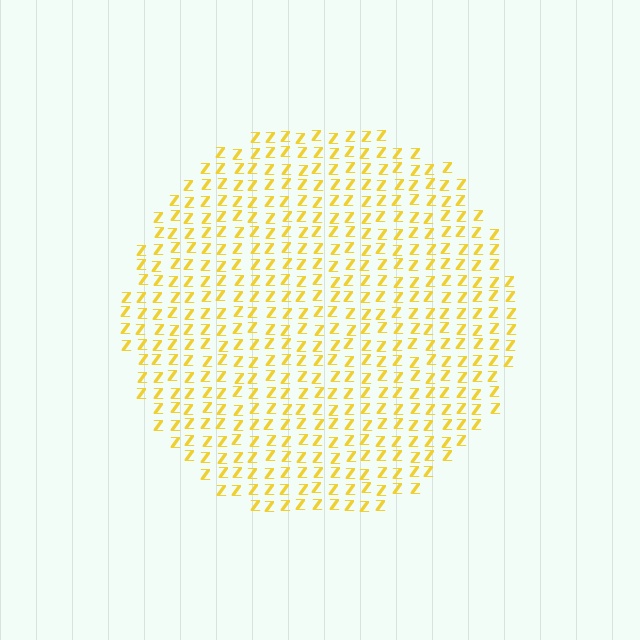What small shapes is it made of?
It is made of small letter Z's.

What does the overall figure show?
The overall figure shows a circle.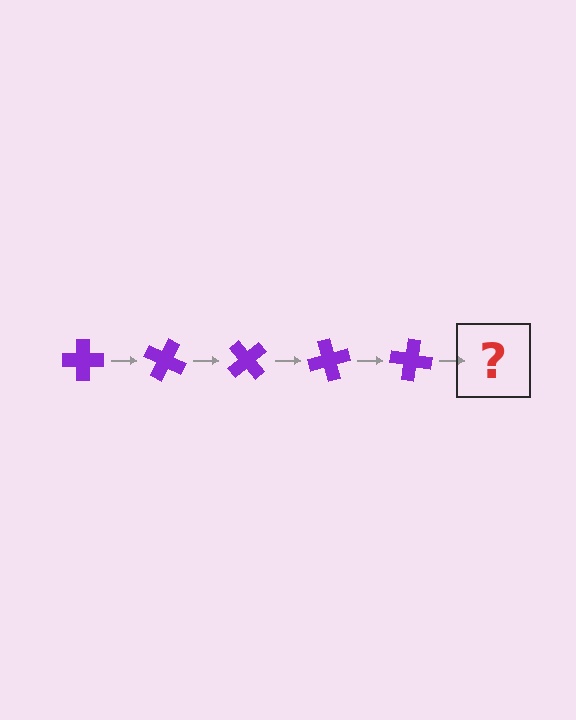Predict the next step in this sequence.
The next step is a purple cross rotated 125 degrees.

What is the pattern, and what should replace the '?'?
The pattern is that the cross rotates 25 degrees each step. The '?' should be a purple cross rotated 125 degrees.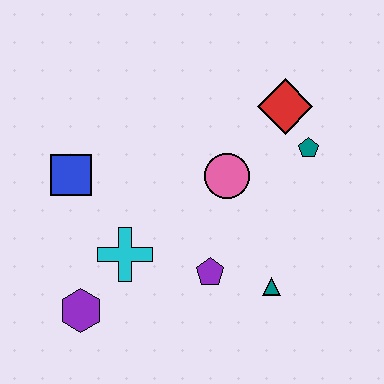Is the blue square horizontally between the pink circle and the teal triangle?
No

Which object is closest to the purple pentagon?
The teal triangle is closest to the purple pentagon.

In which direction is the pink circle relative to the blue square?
The pink circle is to the right of the blue square.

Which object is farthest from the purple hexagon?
The red diamond is farthest from the purple hexagon.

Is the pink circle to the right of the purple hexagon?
Yes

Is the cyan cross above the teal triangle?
Yes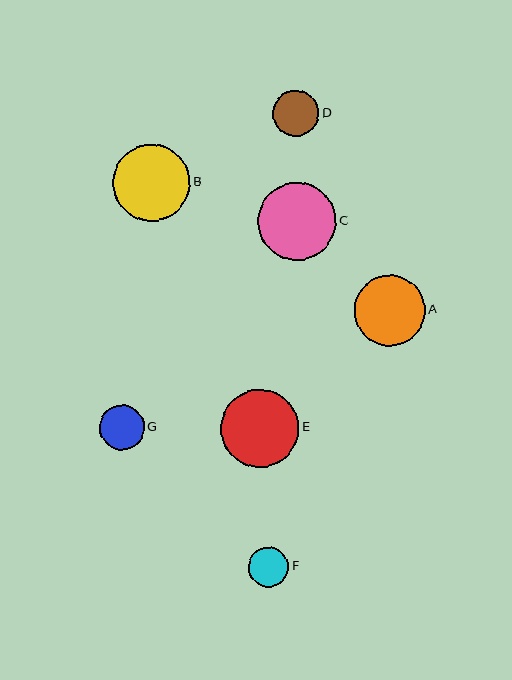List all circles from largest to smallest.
From largest to smallest: C, E, B, A, D, G, F.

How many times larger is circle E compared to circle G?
Circle E is approximately 1.8 times the size of circle G.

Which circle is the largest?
Circle C is the largest with a size of approximately 79 pixels.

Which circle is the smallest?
Circle F is the smallest with a size of approximately 40 pixels.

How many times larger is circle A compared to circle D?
Circle A is approximately 1.5 times the size of circle D.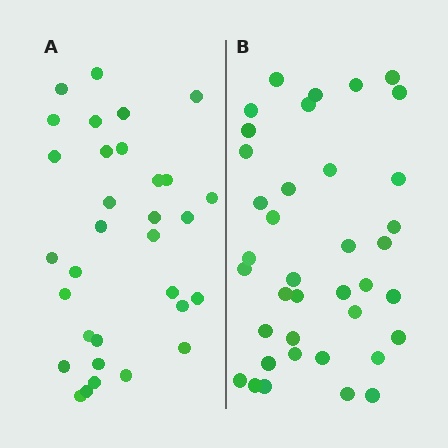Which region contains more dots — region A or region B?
Region B (the right region) has more dots.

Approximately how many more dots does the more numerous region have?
Region B has about 6 more dots than region A.